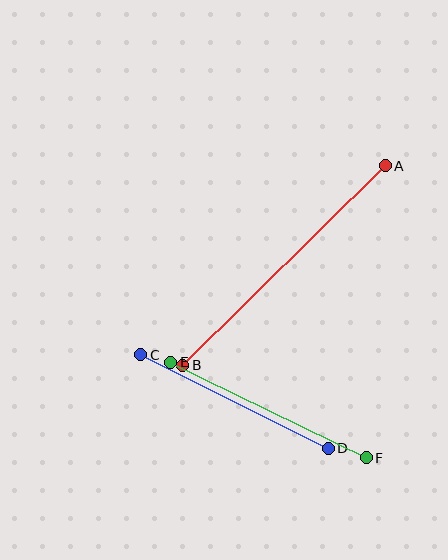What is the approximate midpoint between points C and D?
The midpoint is at approximately (234, 402) pixels.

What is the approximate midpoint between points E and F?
The midpoint is at approximately (268, 410) pixels.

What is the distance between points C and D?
The distance is approximately 209 pixels.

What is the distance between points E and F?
The distance is approximately 217 pixels.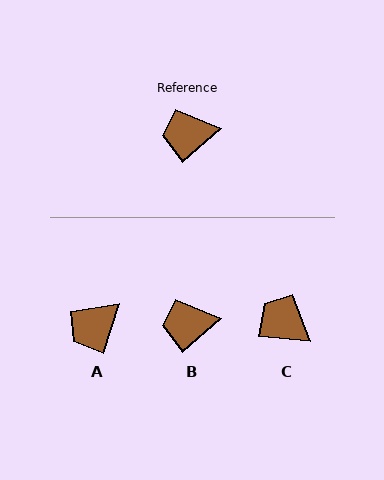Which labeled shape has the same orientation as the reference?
B.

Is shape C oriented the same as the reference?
No, it is off by about 46 degrees.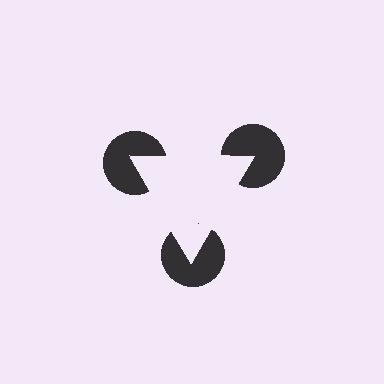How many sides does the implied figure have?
3 sides.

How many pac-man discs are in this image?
There are 3 — one at each vertex of the illusory triangle.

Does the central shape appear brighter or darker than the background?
It typically appears slightly brighter than the background, even though no actual brightness change is drawn.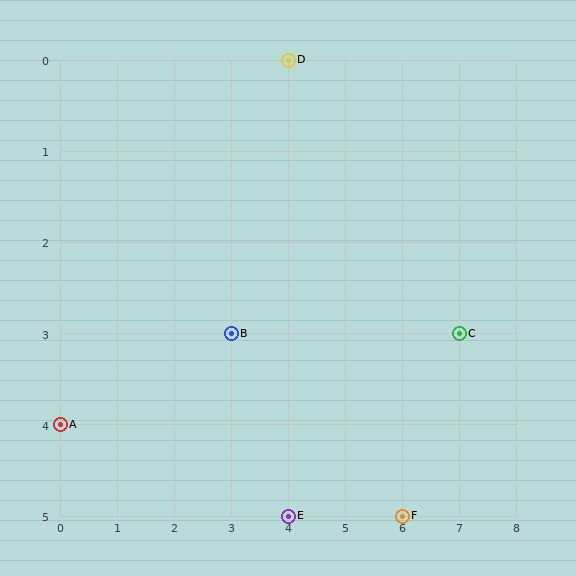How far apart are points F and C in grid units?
Points F and C are 1 column and 2 rows apart (about 2.2 grid units diagonally).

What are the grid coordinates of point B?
Point B is at grid coordinates (3, 3).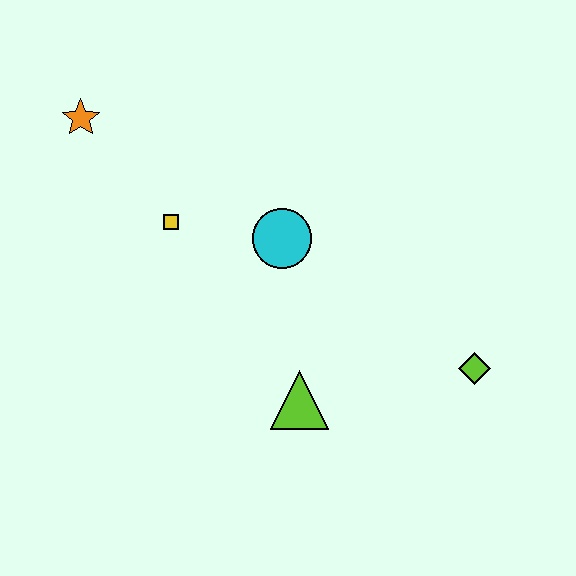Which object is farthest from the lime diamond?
The orange star is farthest from the lime diamond.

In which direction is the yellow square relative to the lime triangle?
The yellow square is above the lime triangle.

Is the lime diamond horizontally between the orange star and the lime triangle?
No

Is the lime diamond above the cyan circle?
No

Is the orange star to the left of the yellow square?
Yes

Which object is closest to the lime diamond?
The lime triangle is closest to the lime diamond.